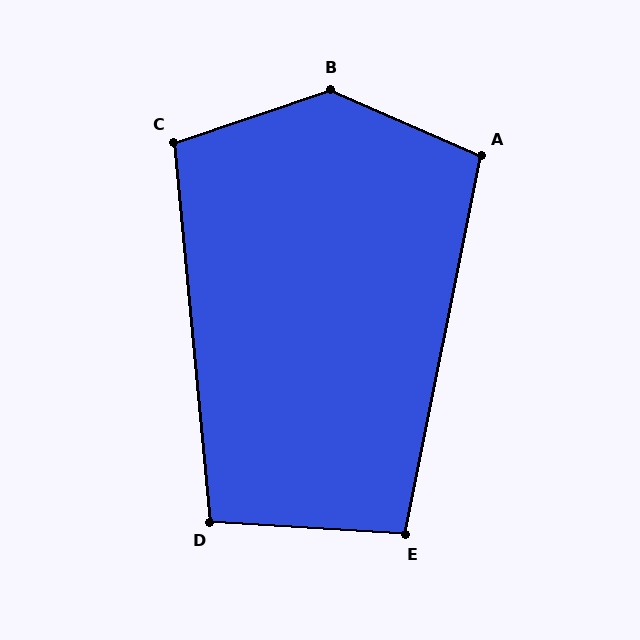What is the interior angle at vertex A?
Approximately 102 degrees (obtuse).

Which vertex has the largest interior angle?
B, at approximately 138 degrees.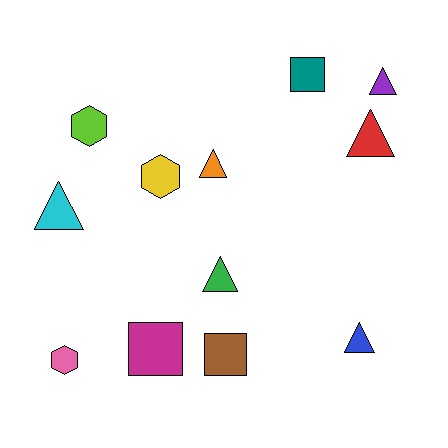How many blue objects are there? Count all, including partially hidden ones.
There is 1 blue object.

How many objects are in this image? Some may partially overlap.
There are 12 objects.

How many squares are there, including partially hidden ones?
There are 3 squares.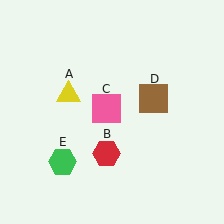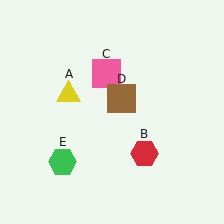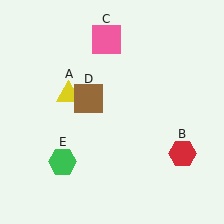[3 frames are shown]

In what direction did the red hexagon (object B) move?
The red hexagon (object B) moved right.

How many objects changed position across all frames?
3 objects changed position: red hexagon (object B), pink square (object C), brown square (object D).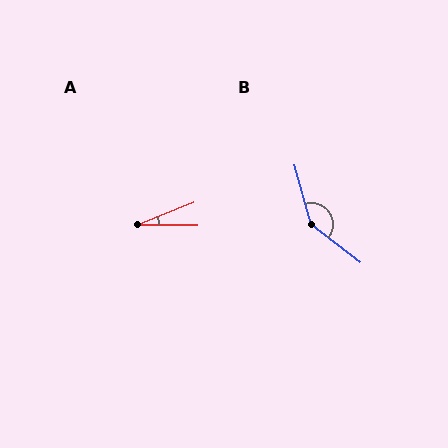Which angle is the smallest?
A, at approximately 22 degrees.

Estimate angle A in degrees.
Approximately 22 degrees.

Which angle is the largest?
B, at approximately 143 degrees.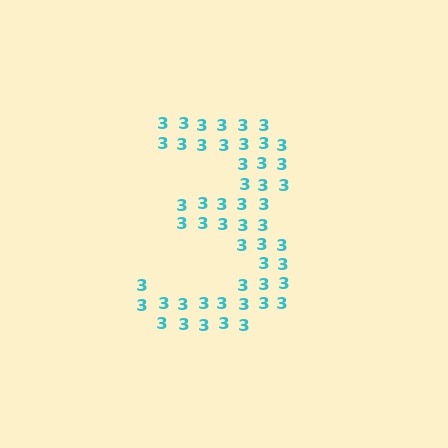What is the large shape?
The large shape is the digit 3.